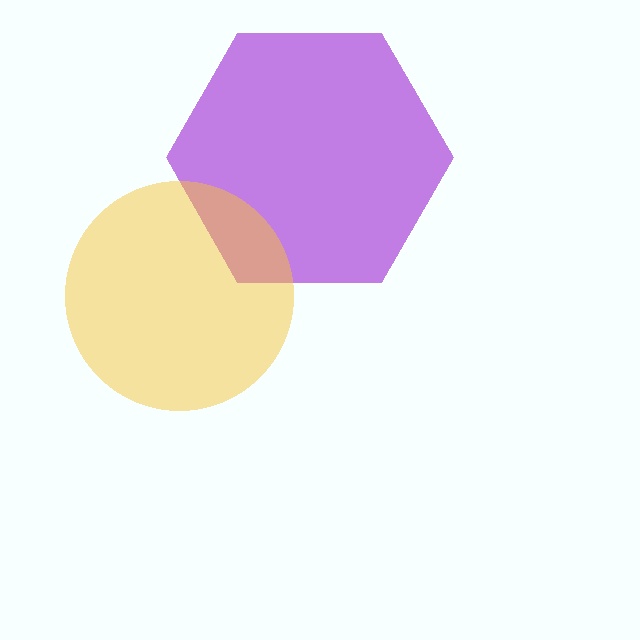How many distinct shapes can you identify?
There are 2 distinct shapes: a purple hexagon, a yellow circle.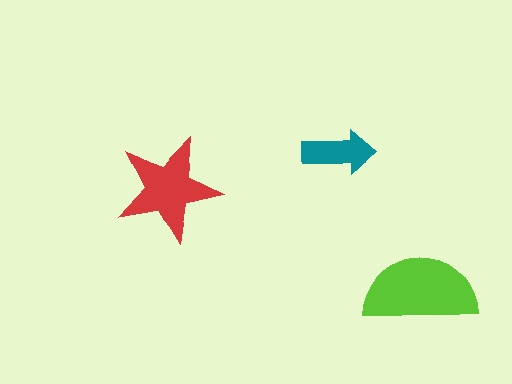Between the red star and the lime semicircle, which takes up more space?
The lime semicircle.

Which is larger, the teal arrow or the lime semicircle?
The lime semicircle.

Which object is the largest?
The lime semicircle.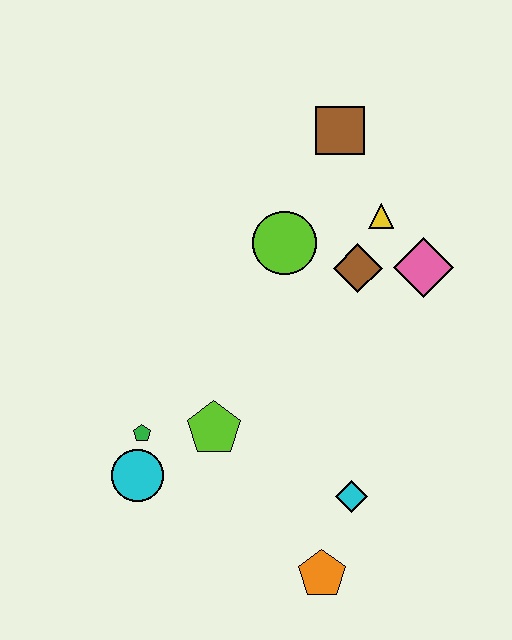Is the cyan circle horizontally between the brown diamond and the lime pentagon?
No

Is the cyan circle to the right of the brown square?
No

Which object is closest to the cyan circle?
The green pentagon is closest to the cyan circle.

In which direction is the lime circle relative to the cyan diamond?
The lime circle is above the cyan diamond.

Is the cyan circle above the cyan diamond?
Yes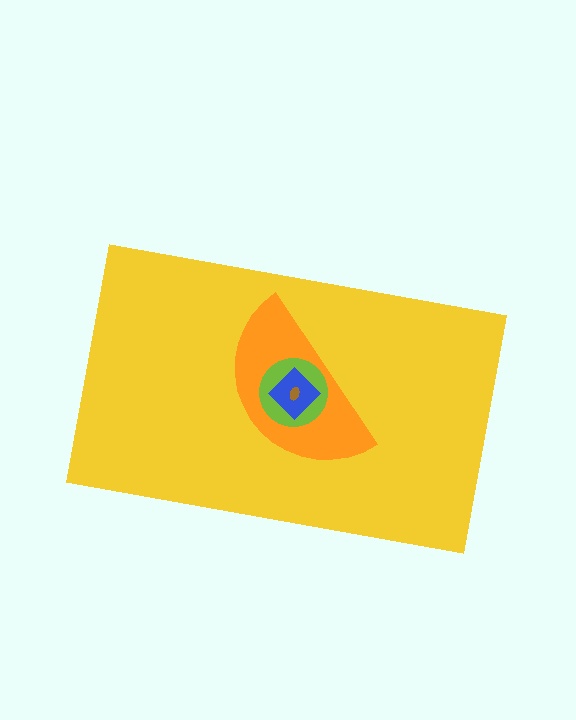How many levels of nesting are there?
5.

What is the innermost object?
The brown ellipse.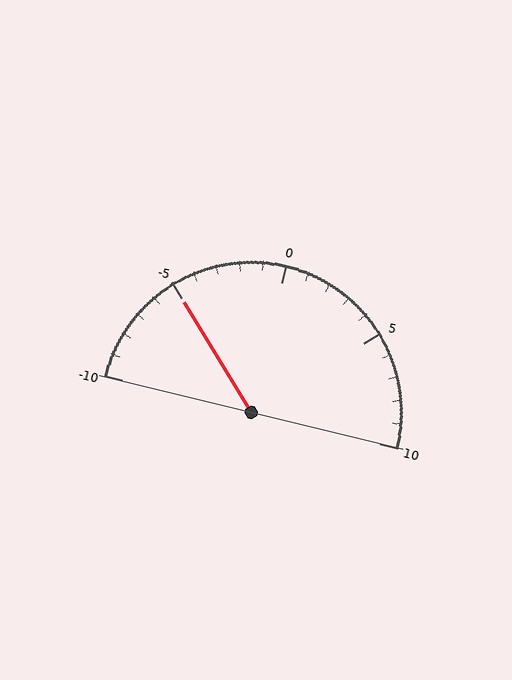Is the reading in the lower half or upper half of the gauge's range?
The reading is in the lower half of the range (-10 to 10).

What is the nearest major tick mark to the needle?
The nearest major tick mark is -5.